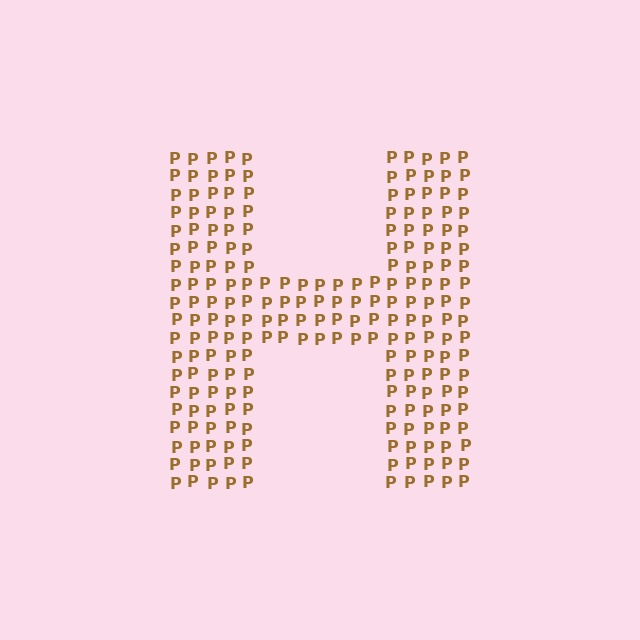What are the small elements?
The small elements are letter P's.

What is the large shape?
The large shape is the letter H.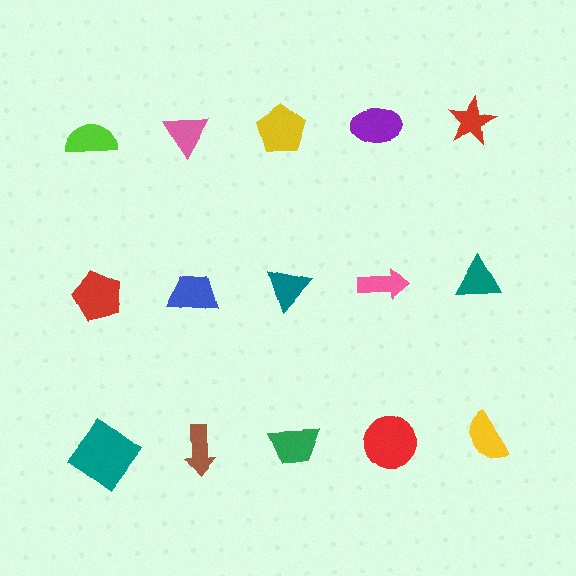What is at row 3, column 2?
A brown arrow.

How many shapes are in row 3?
5 shapes.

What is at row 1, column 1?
A lime semicircle.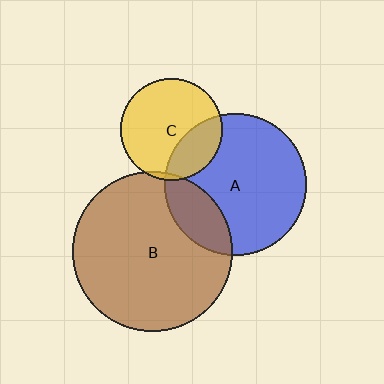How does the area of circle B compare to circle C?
Approximately 2.5 times.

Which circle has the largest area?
Circle B (brown).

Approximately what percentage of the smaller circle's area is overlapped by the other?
Approximately 25%.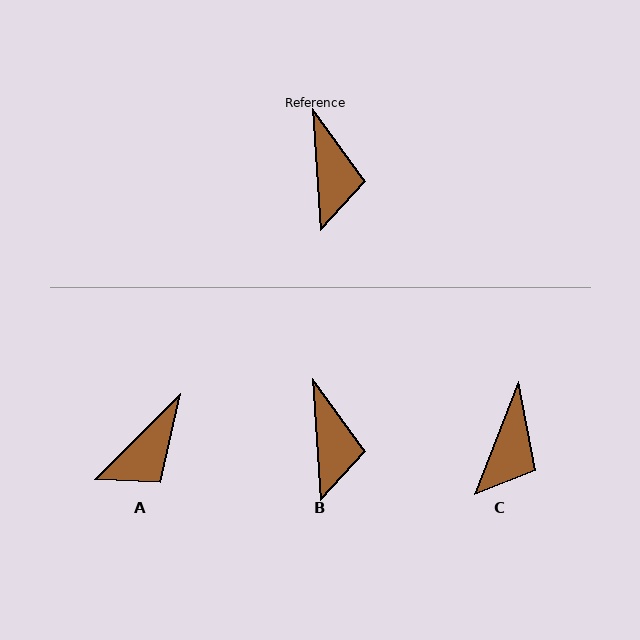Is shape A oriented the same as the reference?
No, it is off by about 49 degrees.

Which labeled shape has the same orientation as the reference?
B.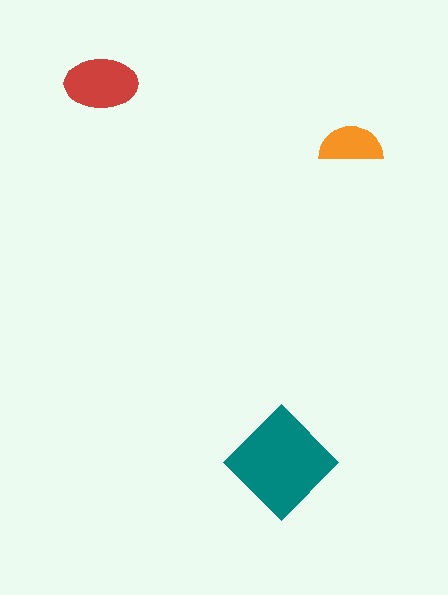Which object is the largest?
The teal diamond.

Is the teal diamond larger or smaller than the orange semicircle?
Larger.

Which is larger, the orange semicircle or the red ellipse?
The red ellipse.